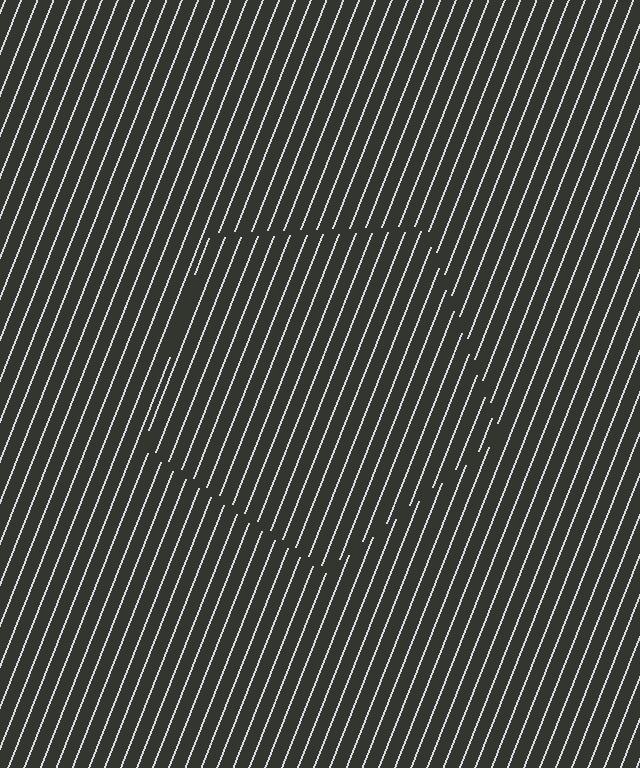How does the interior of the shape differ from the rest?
The interior of the shape contains the same grating, shifted by half a period — the contour is defined by the phase discontinuity where line-ends from the inner and outer gratings abut.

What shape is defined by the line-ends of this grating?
An illusory pentagon. The interior of the shape contains the same grating, shifted by half a period — the contour is defined by the phase discontinuity where line-ends from the inner and outer gratings abut.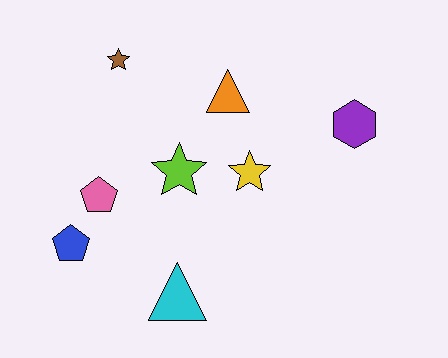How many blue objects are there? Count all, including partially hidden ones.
There is 1 blue object.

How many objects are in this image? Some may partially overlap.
There are 8 objects.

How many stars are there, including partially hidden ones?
There are 3 stars.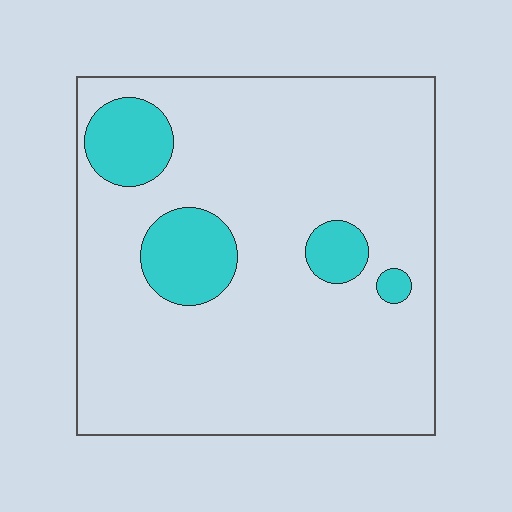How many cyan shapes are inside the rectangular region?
4.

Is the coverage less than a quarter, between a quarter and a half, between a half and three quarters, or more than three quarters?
Less than a quarter.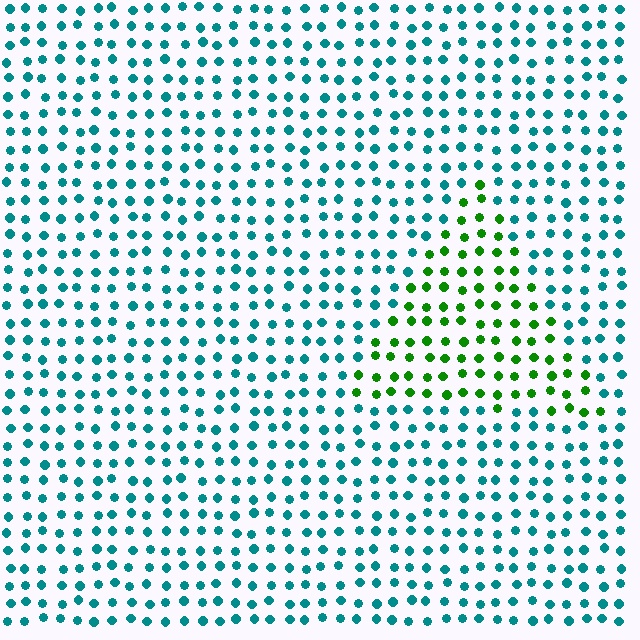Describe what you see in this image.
The image is filled with small teal elements in a uniform arrangement. A triangle-shaped region is visible where the elements are tinted to a slightly different hue, forming a subtle color boundary.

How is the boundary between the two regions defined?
The boundary is defined purely by a slight shift in hue (about 62 degrees). Spacing, size, and orientation are identical on both sides.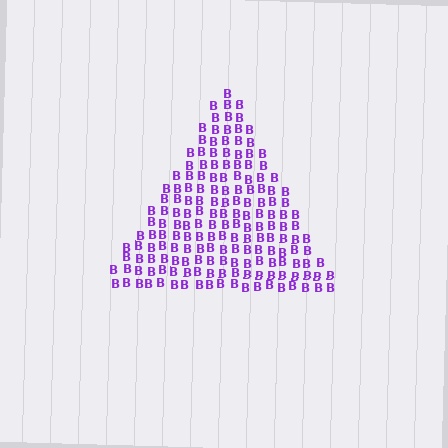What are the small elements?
The small elements are letter B's.